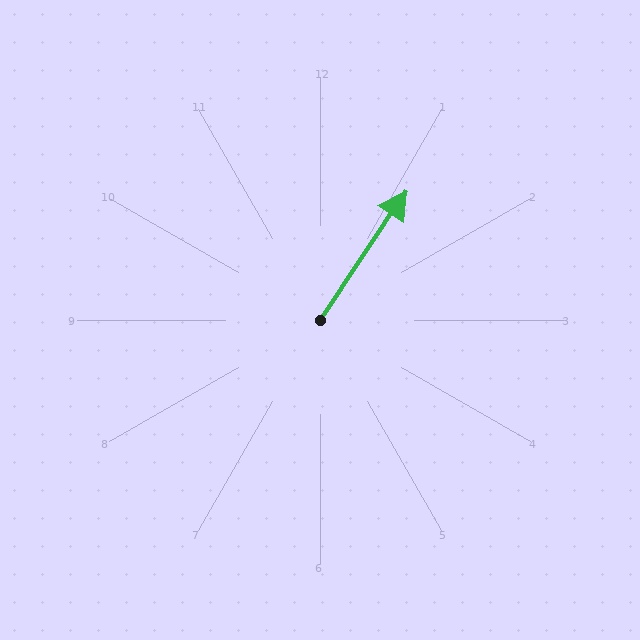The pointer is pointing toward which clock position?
Roughly 1 o'clock.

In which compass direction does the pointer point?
Northeast.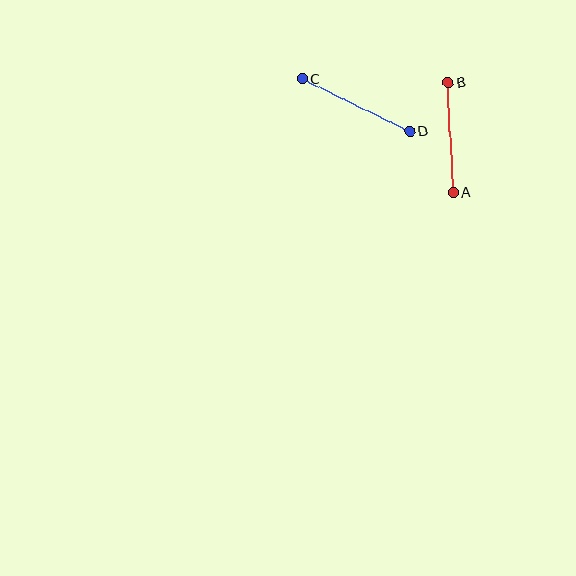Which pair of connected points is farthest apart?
Points C and D are farthest apart.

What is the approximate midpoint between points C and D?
The midpoint is at approximately (356, 105) pixels.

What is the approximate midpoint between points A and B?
The midpoint is at approximately (451, 138) pixels.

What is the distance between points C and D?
The distance is approximately 119 pixels.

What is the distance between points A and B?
The distance is approximately 110 pixels.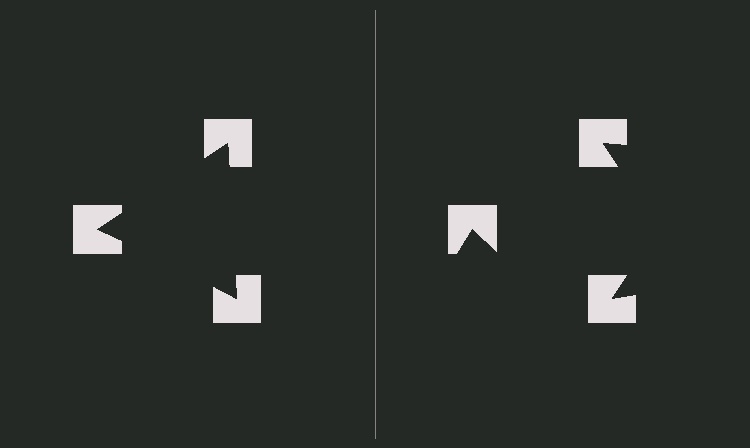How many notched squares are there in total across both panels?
6 — 3 on each side.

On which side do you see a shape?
An illusory triangle appears on the left side. On the right side the wedge cuts are rotated, so no coherent shape forms.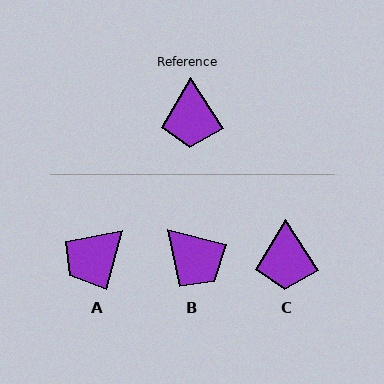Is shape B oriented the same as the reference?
No, it is off by about 43 degrees.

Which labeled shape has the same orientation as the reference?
C.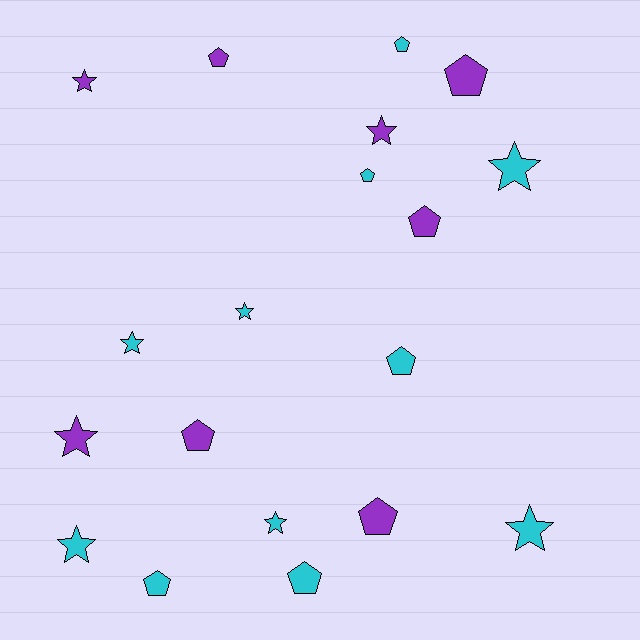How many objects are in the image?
There are 19 objects.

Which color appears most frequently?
Cyan, with 11 objects.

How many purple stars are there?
There are 3 purple stars.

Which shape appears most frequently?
Pentagon, with 10 objects.